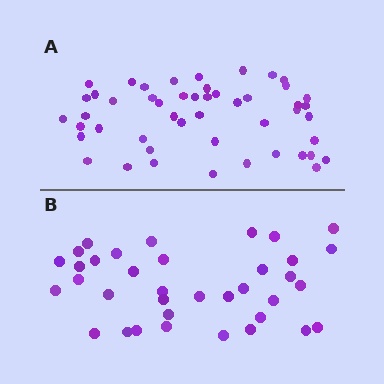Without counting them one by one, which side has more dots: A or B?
Region A (the top region) has more dots.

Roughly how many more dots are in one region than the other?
Region A has approximately 15 more dots than region B.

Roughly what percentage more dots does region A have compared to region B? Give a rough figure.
About 35% more.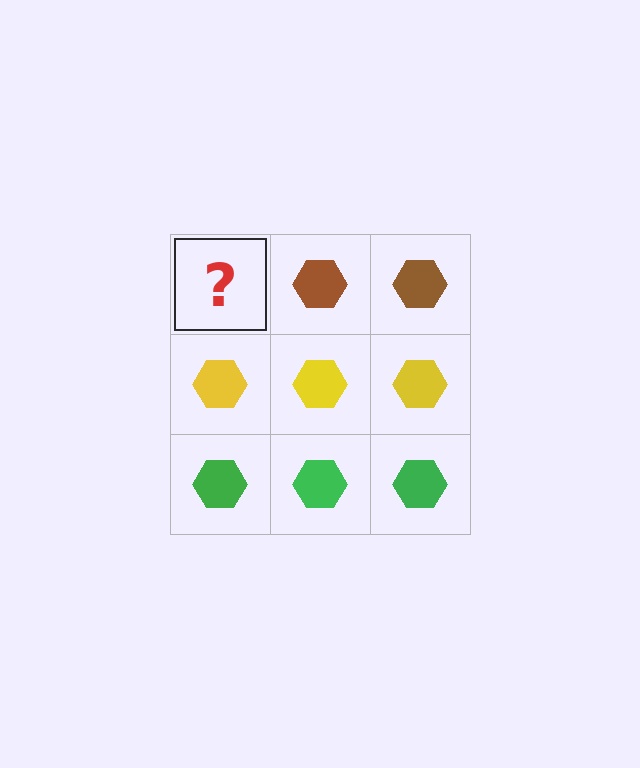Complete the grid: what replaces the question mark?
The question mark should be replaced with a brown hexagon.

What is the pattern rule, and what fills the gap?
The rule is that each row has a consistent color. The gap should be filled with a brown hexagon.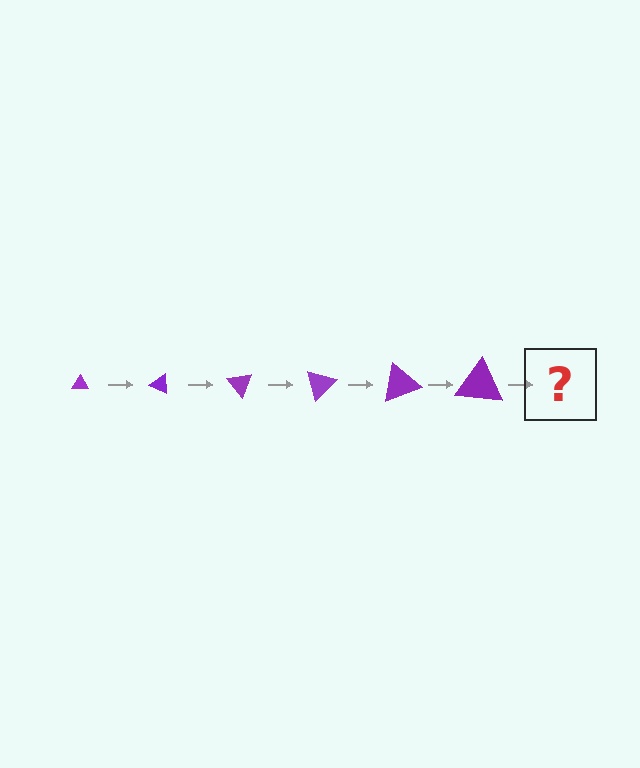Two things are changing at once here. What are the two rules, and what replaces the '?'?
The two rules are that the triangle grows larger each step and it rotates 25 degrees each step. The '?' should be a triangle, larger than the previous one and rotated 150 degrees from the start.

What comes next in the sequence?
The next element should be a triangle, larger than the previous one and rotated 150 degrees from the start.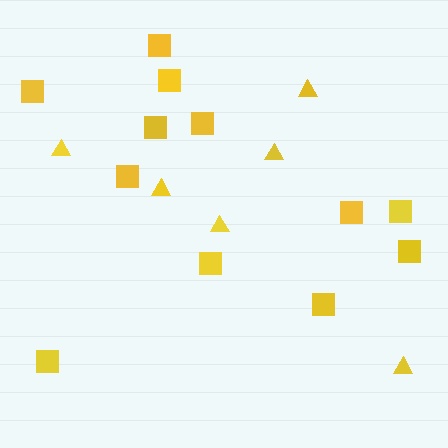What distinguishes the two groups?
There are 2 groups: one group of squares (12) and one group of triangles (6).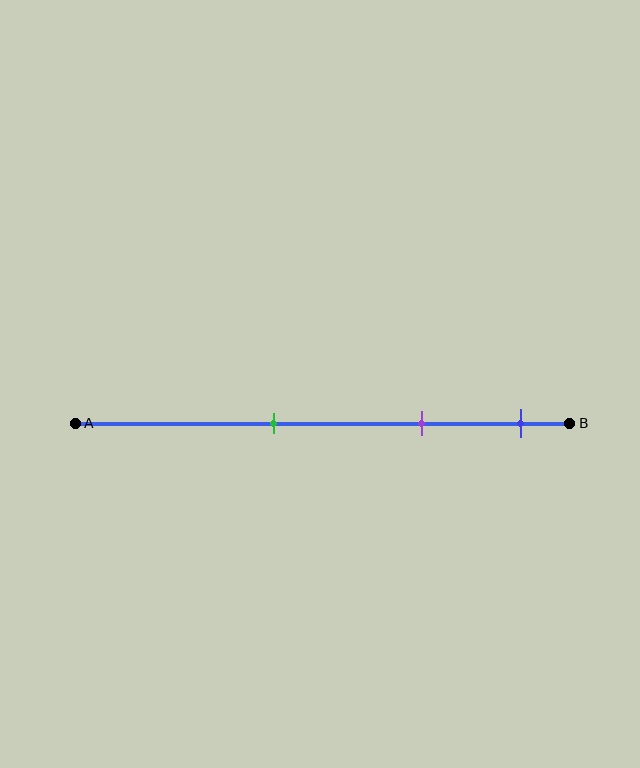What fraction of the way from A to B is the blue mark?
The blue mark is approximately 90% (0.9) of the way from A to B.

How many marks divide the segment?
There are 3 marks dividing the segment.